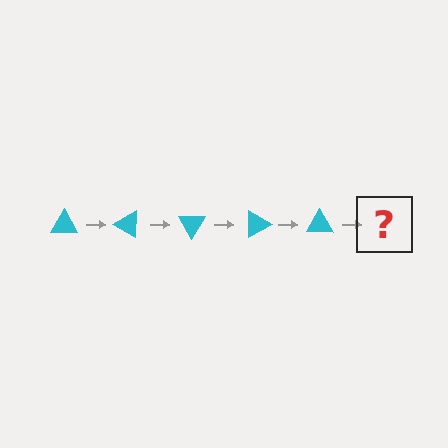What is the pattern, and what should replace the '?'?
The pattern is that the triangle rotates 30 degrees each step. The '?' should be a cyan triangle rotated 150 degrees.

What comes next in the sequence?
The next element should be a cyan triangle rotated 150 degrees.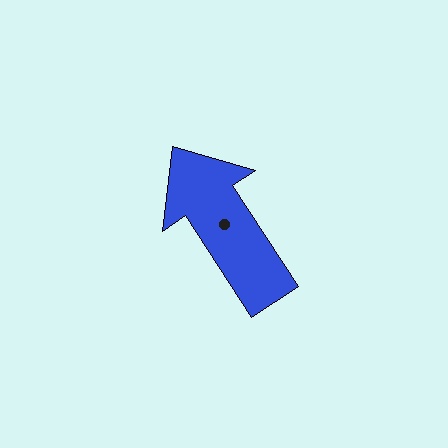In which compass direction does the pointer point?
Northwest.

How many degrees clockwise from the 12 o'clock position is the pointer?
Approximately 327 degrees.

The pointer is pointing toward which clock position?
Roughly 11 o'clock.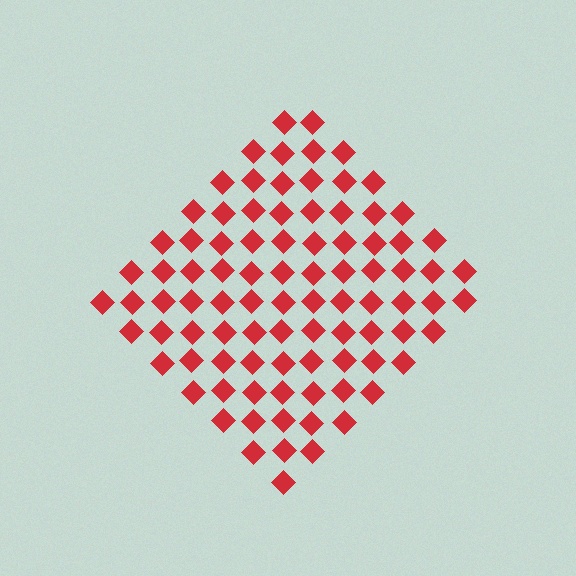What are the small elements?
The small elements are diamonds.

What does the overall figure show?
The overall figure shows a diamond.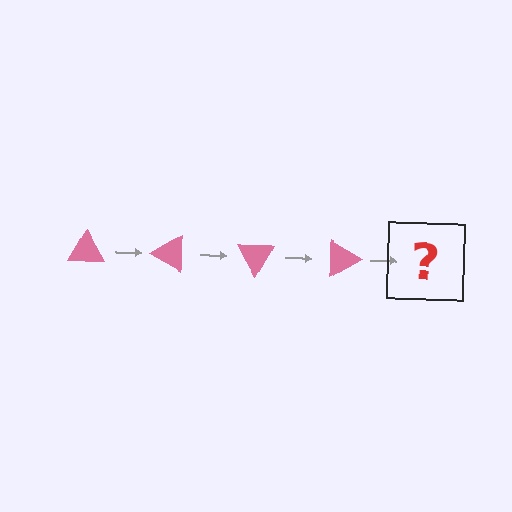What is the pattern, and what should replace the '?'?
The pattern is that the triangle rotates 30 degrees each step. The '?' should be a pink triangle rotated 120 degrees.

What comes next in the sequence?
The next element should be a pink triangle rotated 120 degrees.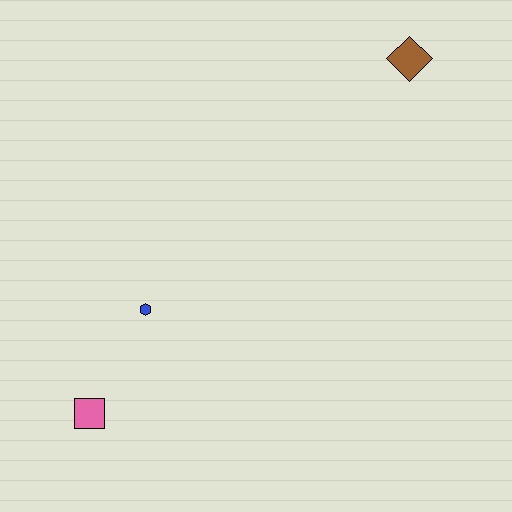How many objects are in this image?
There are 3 objects.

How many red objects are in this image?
There are no red objects.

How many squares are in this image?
There is 1 square.